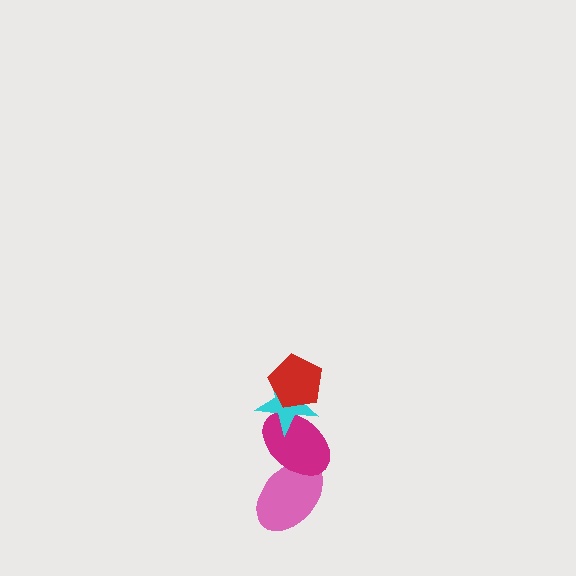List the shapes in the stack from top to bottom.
From top to bottom: the red pentagon, the cyan star, the magenta ellipse, the pink ellipse.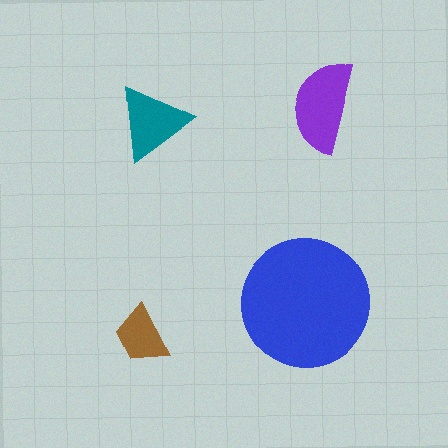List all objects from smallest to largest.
The brown trapezoid, the teal triangle, the purple semicircle, the blue circle.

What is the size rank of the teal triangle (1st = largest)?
3rd.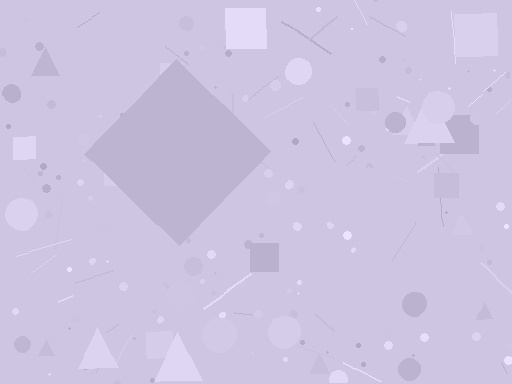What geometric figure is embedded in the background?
A diamond is embedded in the background.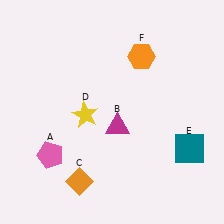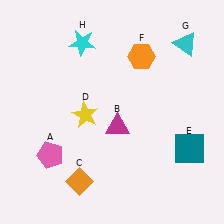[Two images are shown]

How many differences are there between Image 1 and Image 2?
There are 2 differences between the two images.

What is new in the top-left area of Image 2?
A cyan star (H) was added in the top-left area of Image 2.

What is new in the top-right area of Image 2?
A cyan triangle (G) was added in the top-right area of Image 2.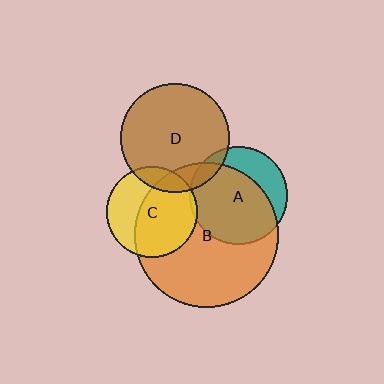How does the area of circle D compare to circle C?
Approximately 1.5 times.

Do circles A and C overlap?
Yes.